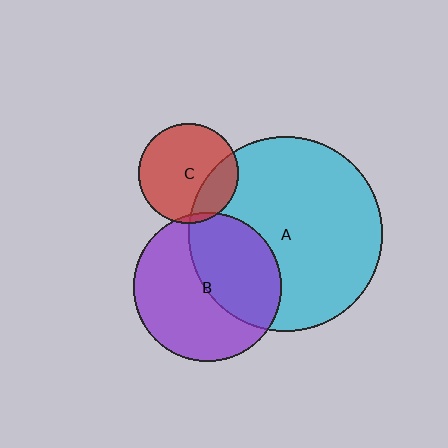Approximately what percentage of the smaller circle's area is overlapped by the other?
Approximately 45%.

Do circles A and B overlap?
Yes.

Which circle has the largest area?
Circle A (cyan).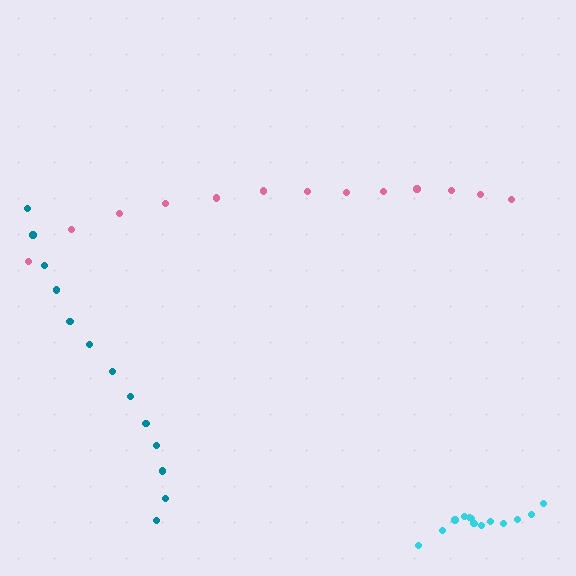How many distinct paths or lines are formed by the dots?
There are 3 distinct paths.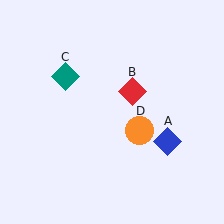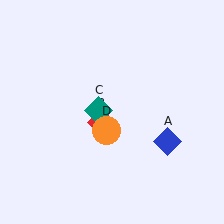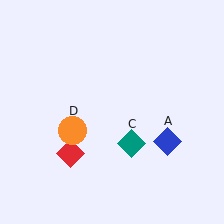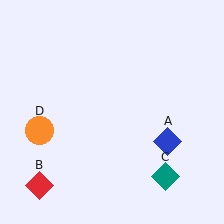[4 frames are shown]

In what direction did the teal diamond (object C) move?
The teal diamond (object C) moved down and to the right.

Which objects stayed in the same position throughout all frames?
Blue diamond (object A) remained stationary.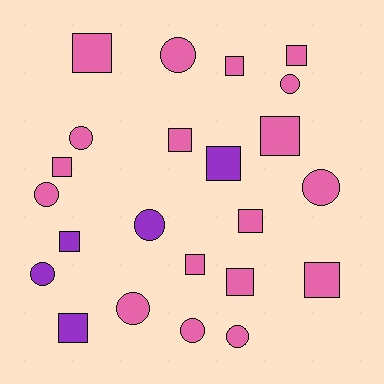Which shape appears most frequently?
Square, with 13 objects.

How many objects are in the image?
There are 23 objects.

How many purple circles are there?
There are 2 purple circles.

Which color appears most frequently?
Pink, with 18 objects.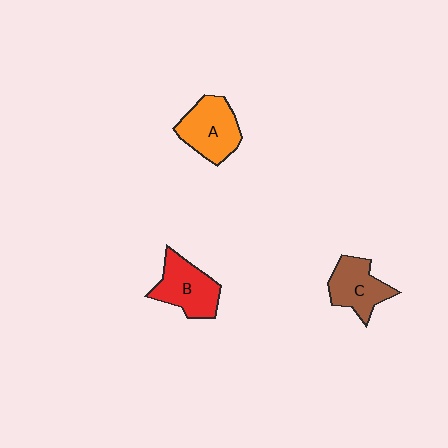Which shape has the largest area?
Shape A (orange).